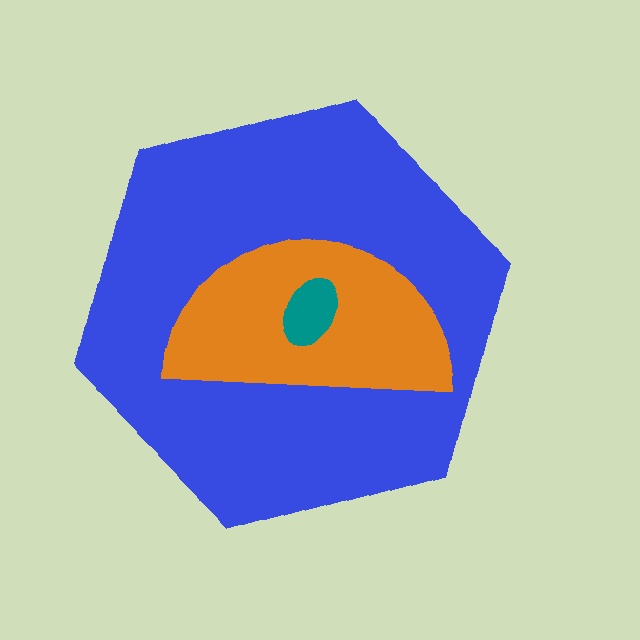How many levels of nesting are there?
3.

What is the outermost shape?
The blue hexagon.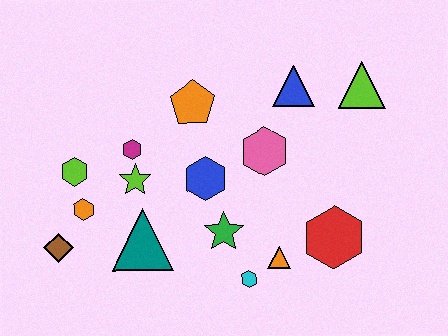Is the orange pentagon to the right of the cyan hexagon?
No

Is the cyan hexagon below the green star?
Yes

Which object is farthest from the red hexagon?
The brown diamond is farthest from the red hexagon.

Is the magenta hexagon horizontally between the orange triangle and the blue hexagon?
No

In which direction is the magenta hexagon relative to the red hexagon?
The magenta hexagon is to the left of the red hexagon.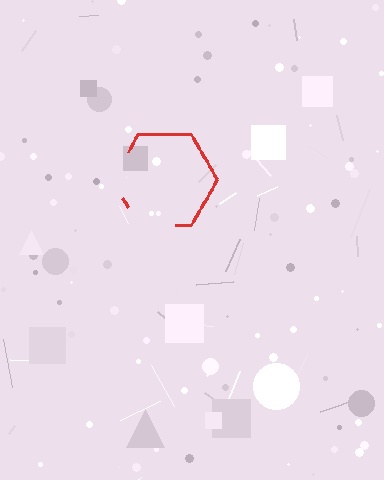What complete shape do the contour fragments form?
The contour fragments form a hexagon.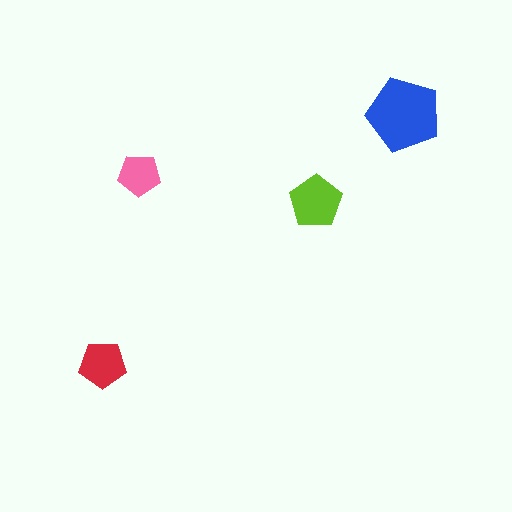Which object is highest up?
The blue pentagon is topmost.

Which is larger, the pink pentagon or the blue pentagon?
The blue one.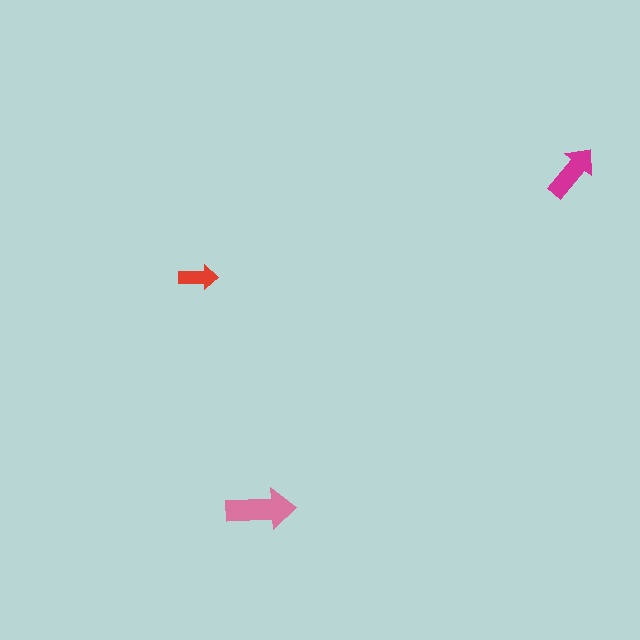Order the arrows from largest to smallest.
the pink one, the magenta one, the red one.